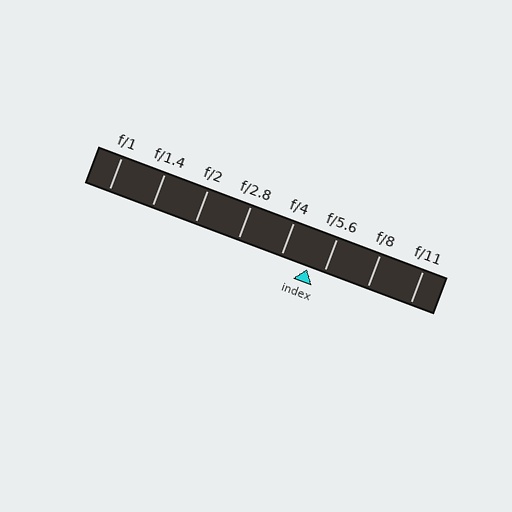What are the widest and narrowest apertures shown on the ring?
The widest aperture shown is f/1 and the narrowest is f/11.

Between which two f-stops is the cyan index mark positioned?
The index mark is between f/4 and f/5.6.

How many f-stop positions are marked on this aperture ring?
There are 8 f-stop positions marked.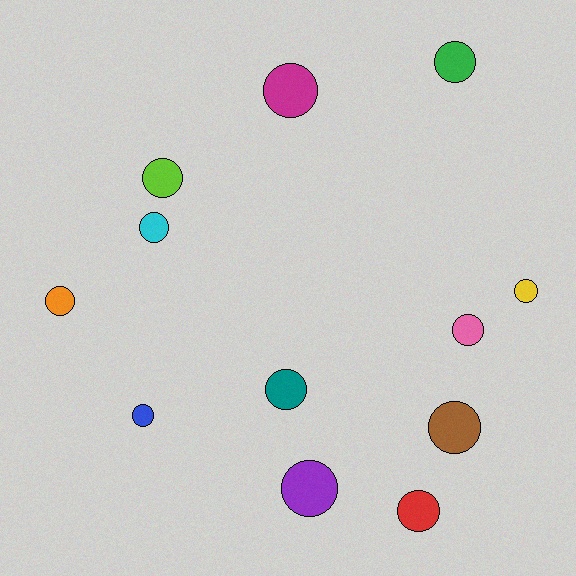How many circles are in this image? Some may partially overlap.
There are 12 circles.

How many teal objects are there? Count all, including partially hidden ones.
There is 1 teal object.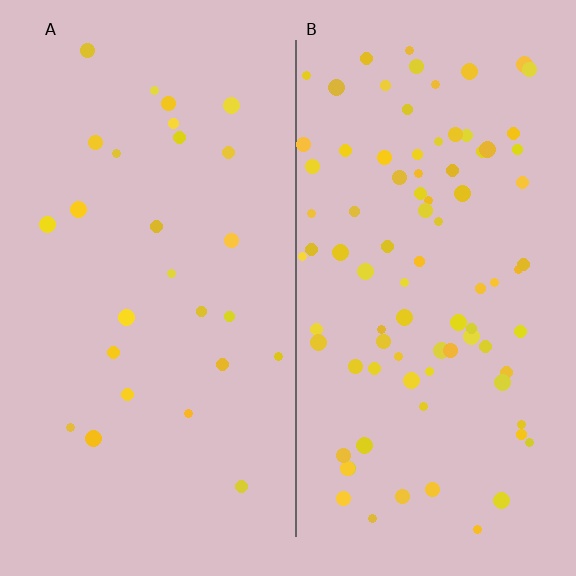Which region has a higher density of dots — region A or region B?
B (the right).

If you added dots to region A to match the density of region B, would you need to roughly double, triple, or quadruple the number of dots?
Approximately triple.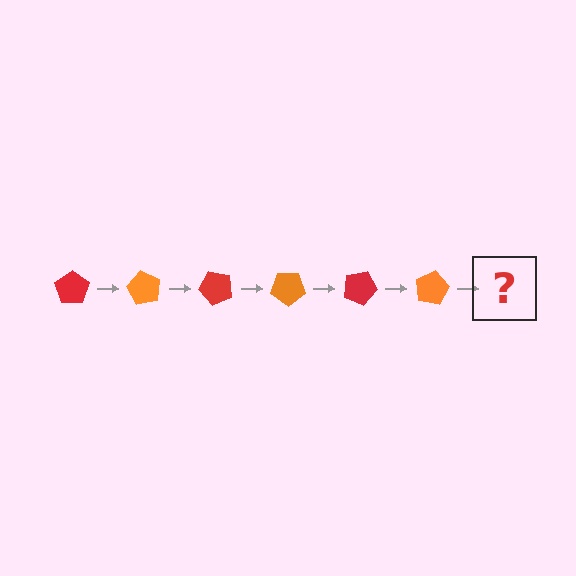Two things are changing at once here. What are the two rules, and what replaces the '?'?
The two rules are that it rotates 60 degrees each step and the color cycles through red and orange. The '?' should be a red pentagon, rotated 360 degrees from the start.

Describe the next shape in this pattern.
It should be a red pentagon, rotated 360 degrees from the start.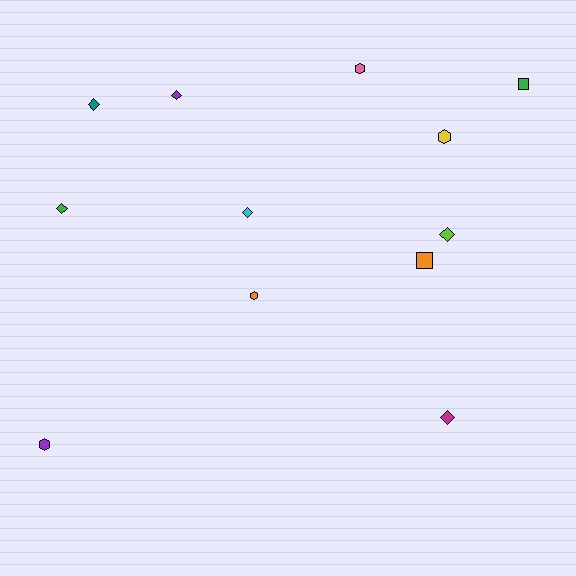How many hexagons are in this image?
There are 4 hexagons.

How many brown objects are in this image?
There are no brown objects.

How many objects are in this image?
There are 12 objects.